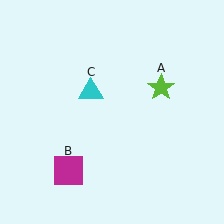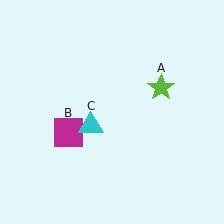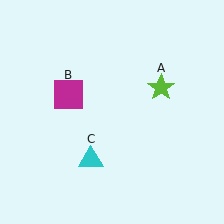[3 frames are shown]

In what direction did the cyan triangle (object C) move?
The cyan triangle (object C) moved down.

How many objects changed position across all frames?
2 objects changed position: magenta square (object B), cyan triangle (object C).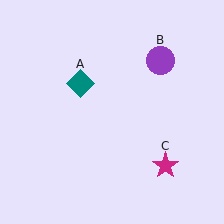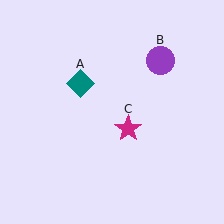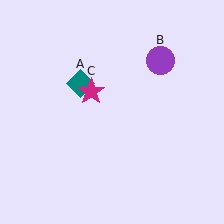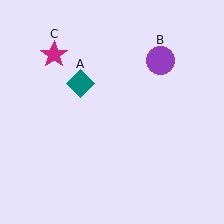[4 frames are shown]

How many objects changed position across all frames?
1 object changed position: magenta star (object C).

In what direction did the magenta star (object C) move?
The magenta star (object C) moved up and to the left.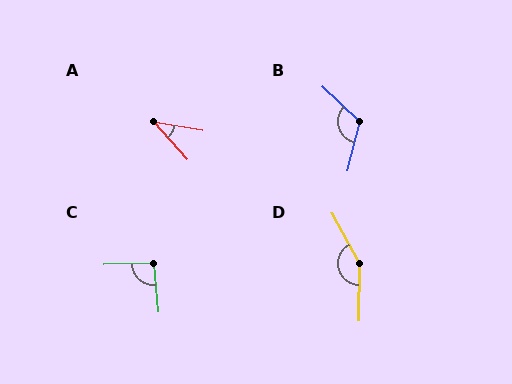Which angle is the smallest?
A, at approximately 39 degrees.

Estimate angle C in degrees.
Approximately 93 degrees.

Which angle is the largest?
D, at approximately 151 degrees.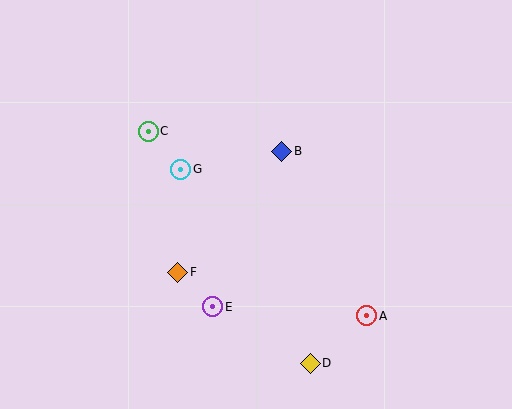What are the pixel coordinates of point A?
Point A is at (367, 316).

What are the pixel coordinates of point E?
Point E is at (213, 307).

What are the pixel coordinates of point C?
Point C is at (148, 131).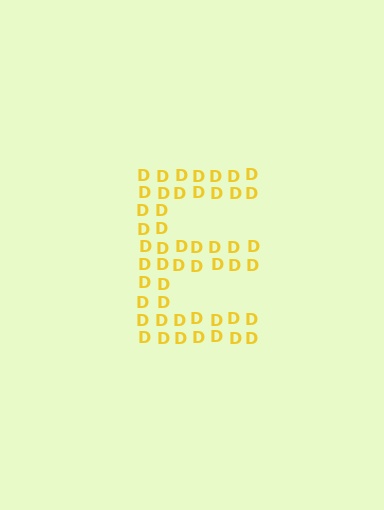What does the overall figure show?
The overall figure shows the letter E.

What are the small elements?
The small elements are letter D's.